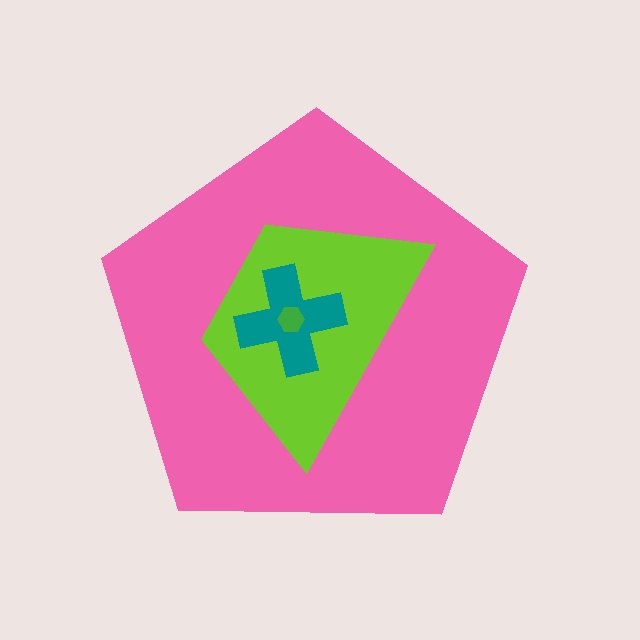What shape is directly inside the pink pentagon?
The lime trapezoid.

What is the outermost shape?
The pink pentagon.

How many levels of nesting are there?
4.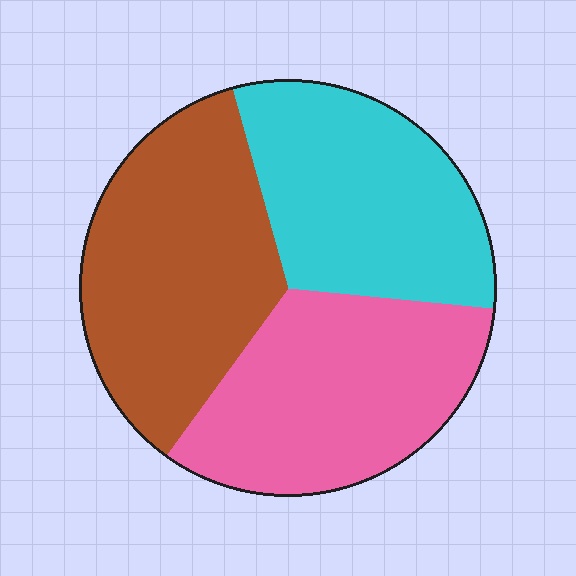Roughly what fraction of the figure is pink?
Pink covers 33% of the figure.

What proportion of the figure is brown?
Brown covers around 35% of the figure.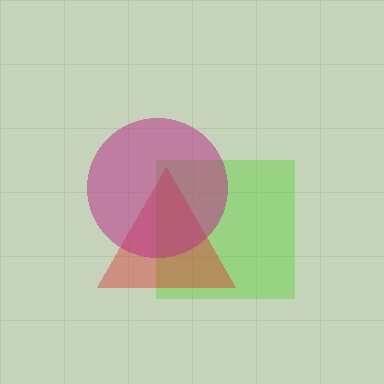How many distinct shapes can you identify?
There are 3 distinct shapes: a lime square, a red triangle, a magenta circle.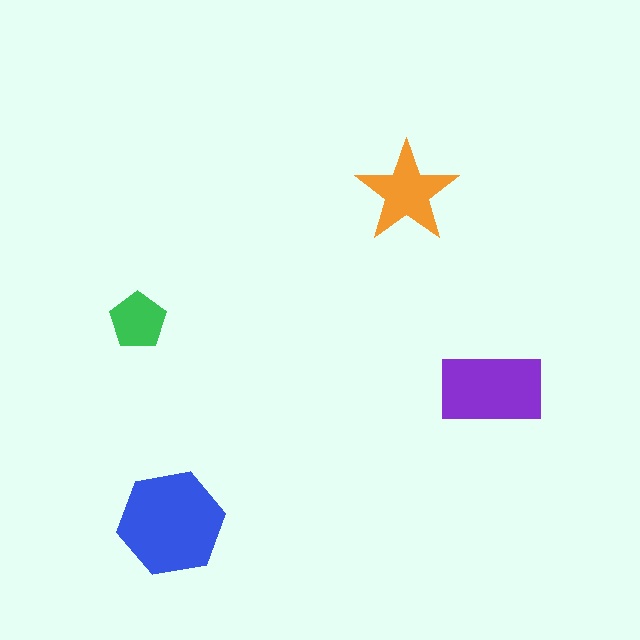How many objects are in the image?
There are 4 objects in the image.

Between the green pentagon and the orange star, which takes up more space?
The orange star.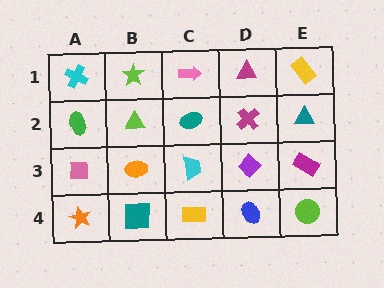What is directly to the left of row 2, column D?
A teal ellipse.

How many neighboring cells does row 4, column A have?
2.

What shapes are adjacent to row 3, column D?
A magenta cross (row 2, column D), a blue ellipse (row 4, column D), a cyan trapezoid (row 3, column C), a magenta rectangle (row 3, column E).